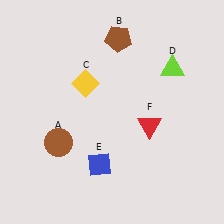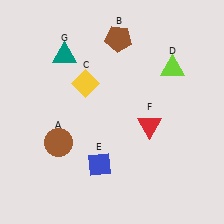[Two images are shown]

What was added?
A teal triangle (G) was added in Image 2.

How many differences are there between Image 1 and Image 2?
There is 1 difference between the two images.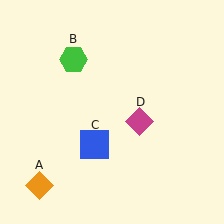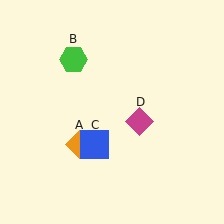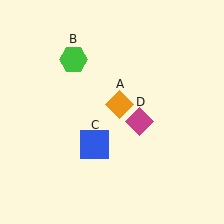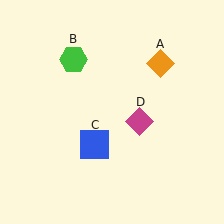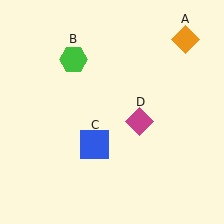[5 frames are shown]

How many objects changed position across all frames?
1 object changed position: orange diamond (object A).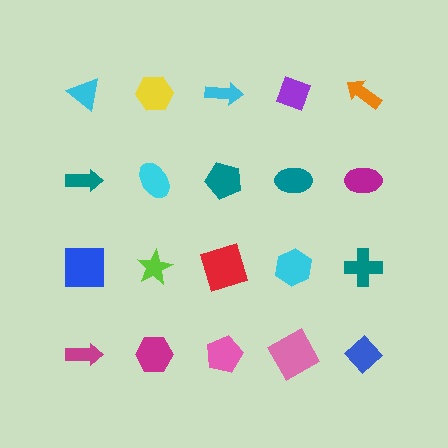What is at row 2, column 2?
A cyan ellipse.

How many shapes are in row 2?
5 shapes.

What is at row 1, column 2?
A yellow hexagon.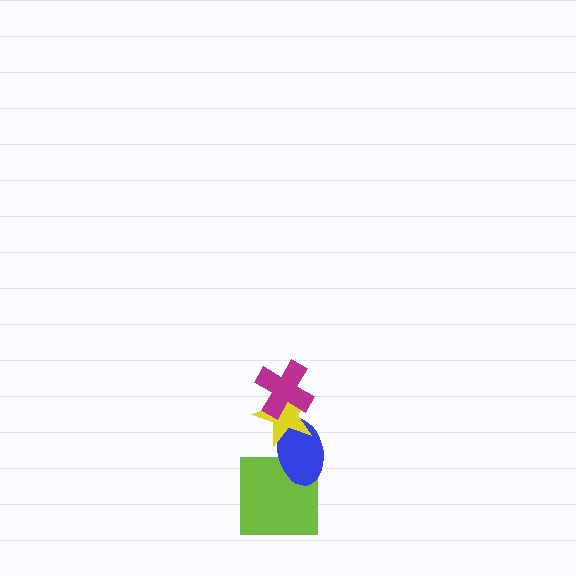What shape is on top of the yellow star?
The magenta cross is on top of the yellow star.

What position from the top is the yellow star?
The yellow star is 2nd from the top.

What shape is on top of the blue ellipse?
The yellow star is on top of the blue ellipse.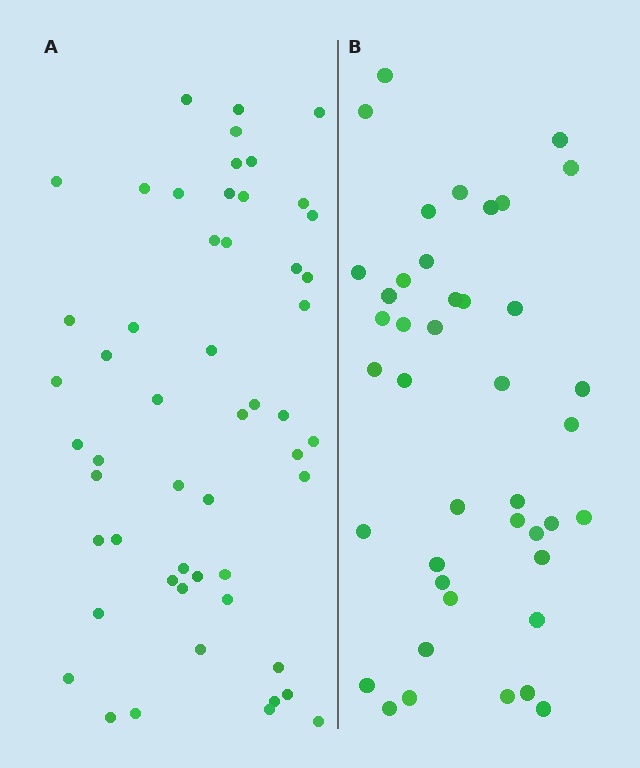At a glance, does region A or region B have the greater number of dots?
Region A (the left region) has more dots.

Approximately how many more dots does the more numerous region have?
Region A has roughly 12 or so more dots than region B.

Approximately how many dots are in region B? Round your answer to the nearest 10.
About 40 dots. (The exact count is 42, which rounds to 40.)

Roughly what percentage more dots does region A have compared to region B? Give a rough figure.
About 25% more.